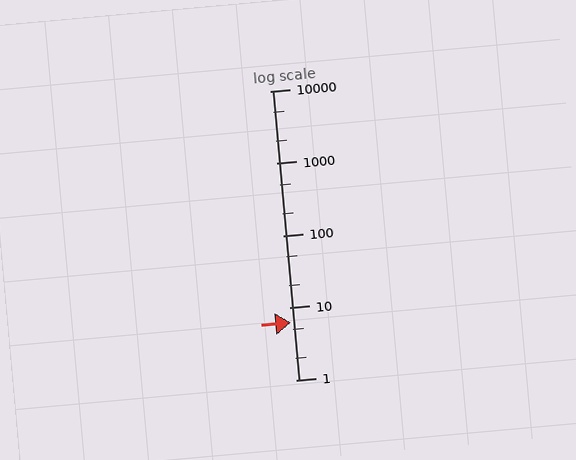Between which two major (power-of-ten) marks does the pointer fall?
The pointer is between 1 and 10.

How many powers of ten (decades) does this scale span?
The scale spans 4 decades, from 1 to 10000.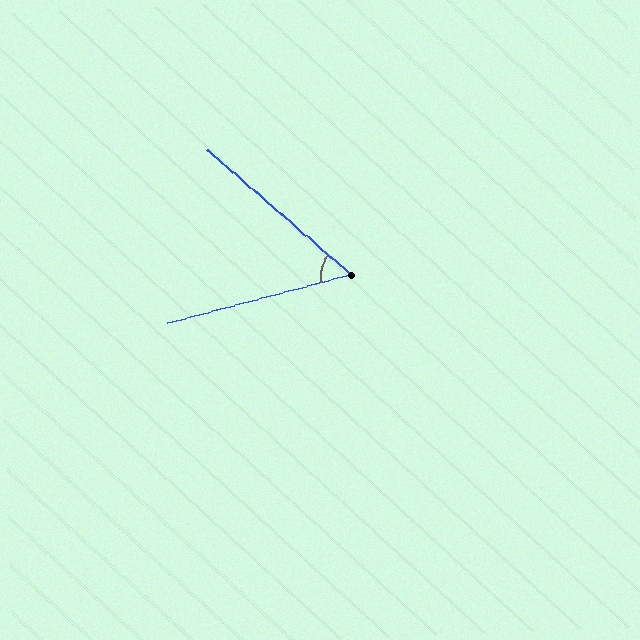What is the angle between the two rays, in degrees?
Approximately 56 degrees.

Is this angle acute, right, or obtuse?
It is acute.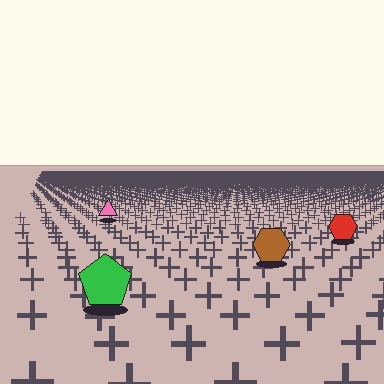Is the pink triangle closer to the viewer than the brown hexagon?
No. The brown hexagon is closer — you can tell from the texture gradient: the ground texture is coarser near it.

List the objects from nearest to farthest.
From nearest to farthest: the green pentagon, the brown hexagon, the red hexagon, the pink triangle.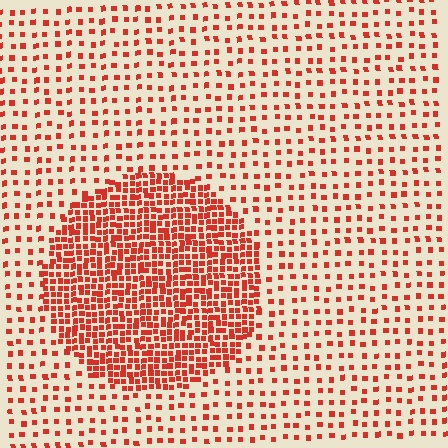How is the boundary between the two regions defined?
The boundary is defined by a change in element density (approximately 2.8x ratio). All elements are the same color, size, and shape.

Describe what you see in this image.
The image contains small red elements arranged at two different densities. A circle-shaped region is visible where the elements are more densely packed than the surrounding area.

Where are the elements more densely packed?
The elements are more densely packed inside the circle boundary.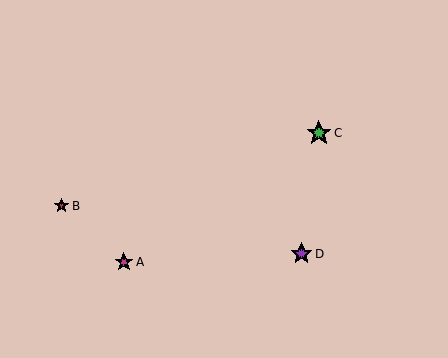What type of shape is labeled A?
Shape A is a magenta star.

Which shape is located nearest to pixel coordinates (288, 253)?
The purple star (labeled D) at (301, 254) is nearest to that location.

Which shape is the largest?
The green star (labeled C) is the largest.